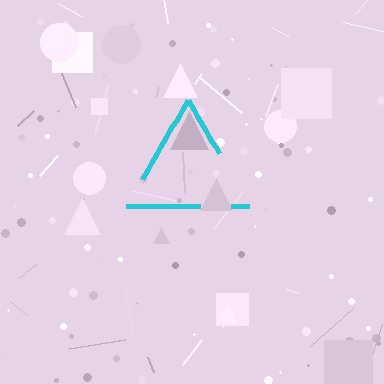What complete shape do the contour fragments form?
The contour fragments form a triangle.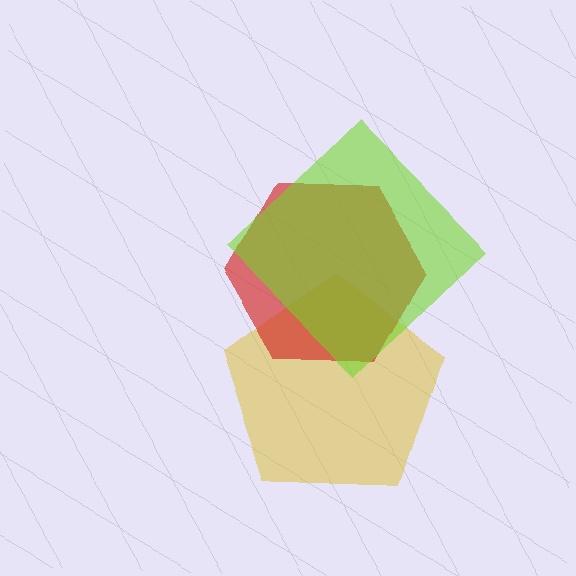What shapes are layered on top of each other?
The layered shapes are: a yellow pentagon, a red hexagon, a lime diamond.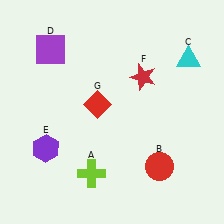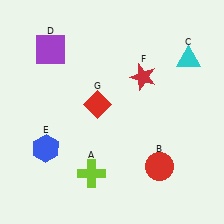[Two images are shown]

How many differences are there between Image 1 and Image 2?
There is 1 difference between the two images.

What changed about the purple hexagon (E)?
In Image 1, E is purple. In Image 2, it changed to blue.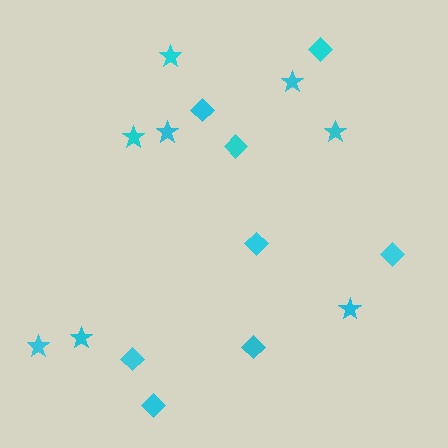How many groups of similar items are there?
There are 2 groups: one group of diamonds (8) and one group of stars (8).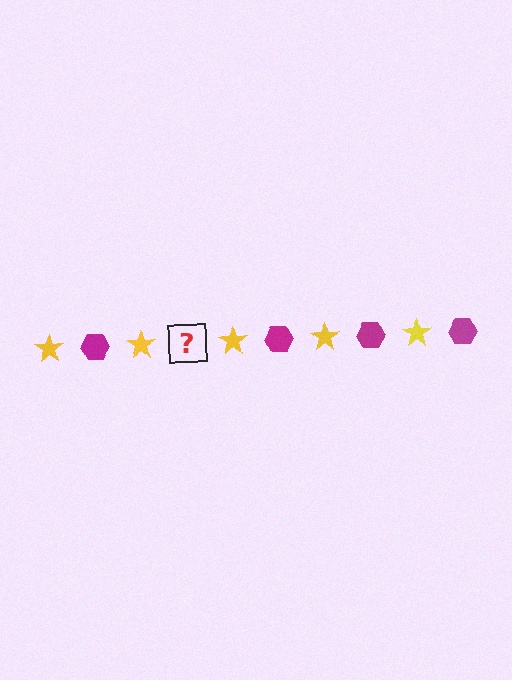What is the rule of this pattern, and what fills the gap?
The rule is that the pattern alternates between yellow star and magenta hexagon. The gap should be filled with a magenta hexagon.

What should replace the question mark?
The question mark should be replaced with a magenta hexagon.